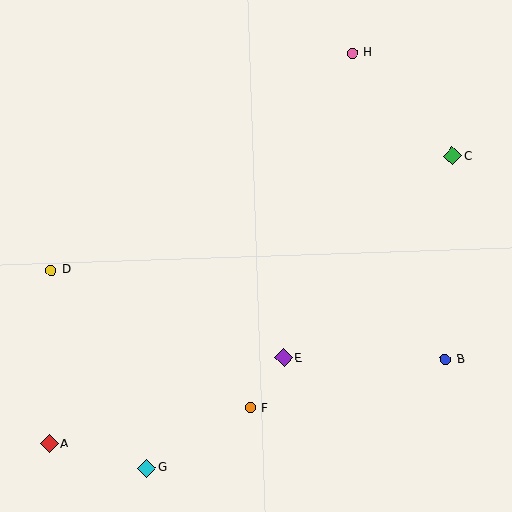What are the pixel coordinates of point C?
Point C is at (453, 156).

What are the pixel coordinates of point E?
Point E is at (284, 358).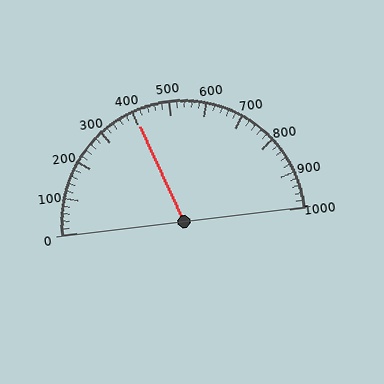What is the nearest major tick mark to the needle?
The nearest major tick mark is 400.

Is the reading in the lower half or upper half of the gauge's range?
The reading is in the lower half of the range (0 to 1000).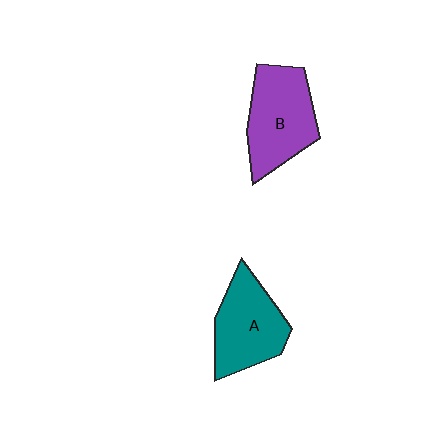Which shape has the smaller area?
Shape A (teal).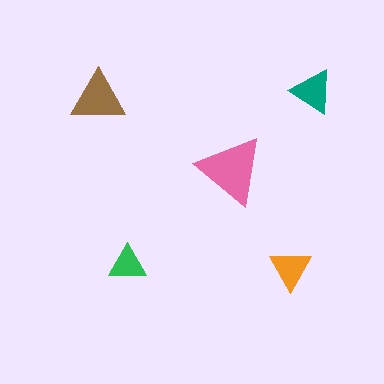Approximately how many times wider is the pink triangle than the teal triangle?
About 1.5 times wider.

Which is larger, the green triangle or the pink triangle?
The pink one.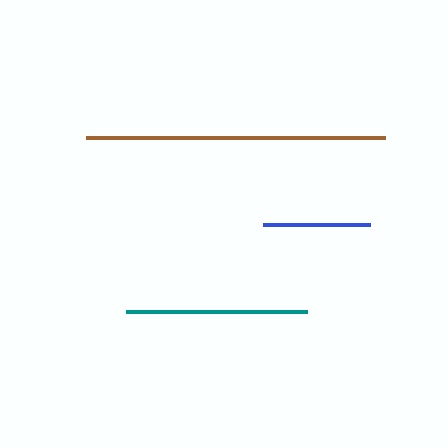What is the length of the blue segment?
The blue segment is approximately 107 pixels long.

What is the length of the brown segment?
The brown segment is approximately 299 pixels long.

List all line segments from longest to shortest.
From longest to shortest: brown, teal, blue.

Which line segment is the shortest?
The blue line is the shortest at approximately 107 pixels.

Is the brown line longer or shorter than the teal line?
The brown line is longer than the teal line.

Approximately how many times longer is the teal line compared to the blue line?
The teal line is approximately 1.7 times the length of the blue line.